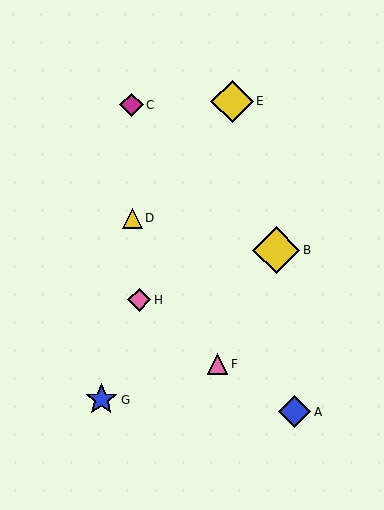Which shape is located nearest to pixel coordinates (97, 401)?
The blue star (labeled G) at (102, 400) is nearest to that location.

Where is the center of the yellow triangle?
The center of the yellow triangle is at (132, 219).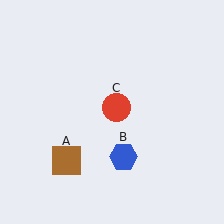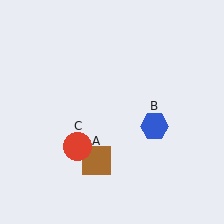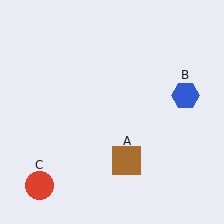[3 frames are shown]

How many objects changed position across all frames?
3 objects changed position: brown square (object A), blue hexagon (object B), red circle (object C).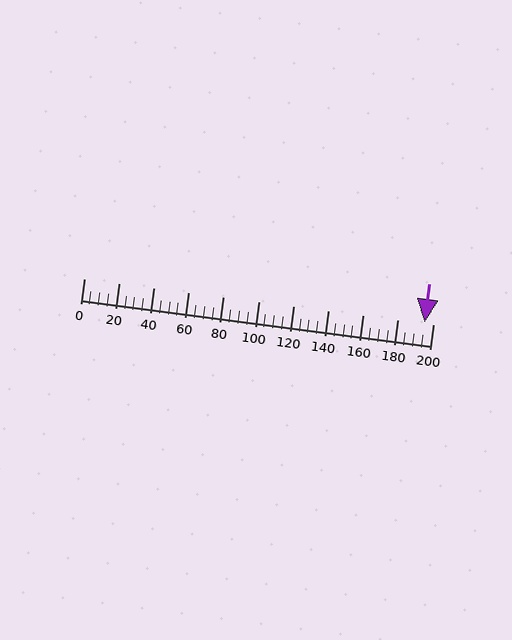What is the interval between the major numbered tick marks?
The major tick marks are spaced 20 units apart.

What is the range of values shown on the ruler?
The ruler shows values from 0 to 200.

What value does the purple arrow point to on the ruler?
The purple arrow points to approximately 195.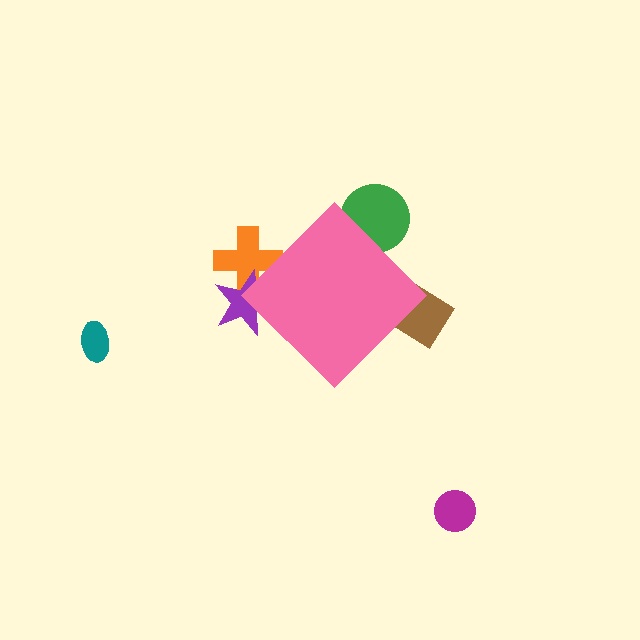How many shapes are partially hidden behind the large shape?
4 shapes are partially hidden.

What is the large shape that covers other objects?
A pink diamond.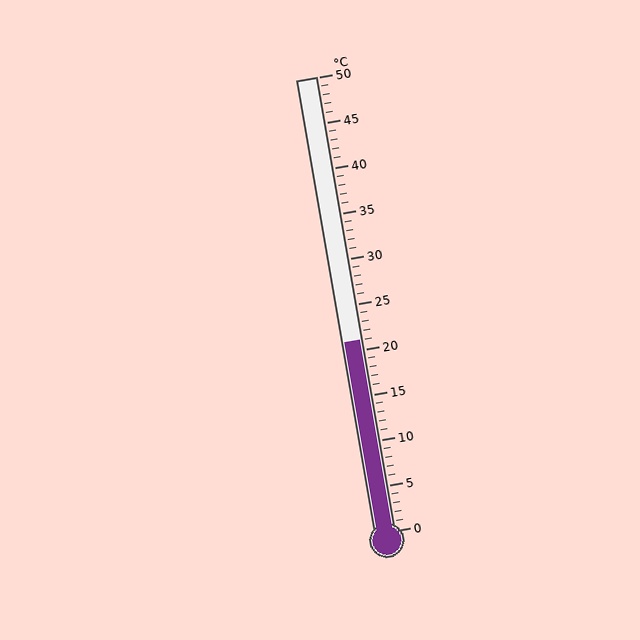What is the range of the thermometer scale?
The thermometer scale ranges from 0°C to 50°C.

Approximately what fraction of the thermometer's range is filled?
The thermometer is filled to approximately 40% of its range.